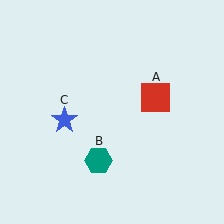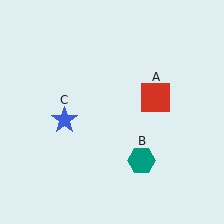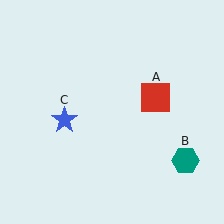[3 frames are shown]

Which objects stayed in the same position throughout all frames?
Red square (object A) and blue star (object C) remained stationary.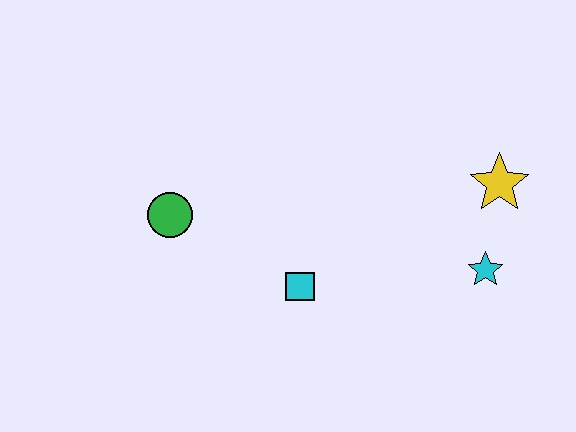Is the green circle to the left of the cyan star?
Yes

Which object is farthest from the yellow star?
The green circle is farthest from the yellow star.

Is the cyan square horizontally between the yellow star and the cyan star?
No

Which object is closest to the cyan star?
The yellow star is closest to the cyan star.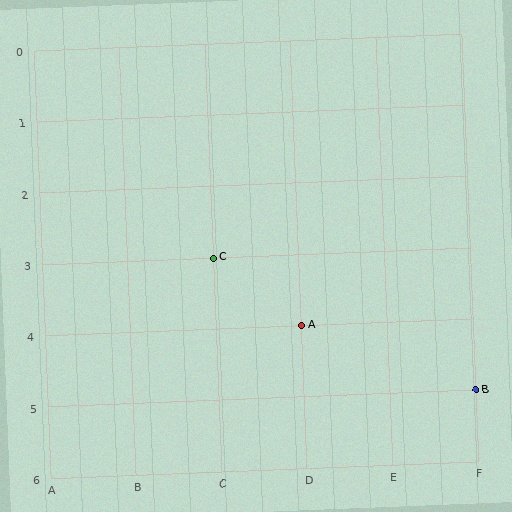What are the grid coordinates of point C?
Point C is at grid coordinates (C, 3).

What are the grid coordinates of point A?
Point A is at grid coordinates (D, 4).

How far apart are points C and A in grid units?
Points C and A are 1 column and 1 row apart (about 1.4 grid units diagonally).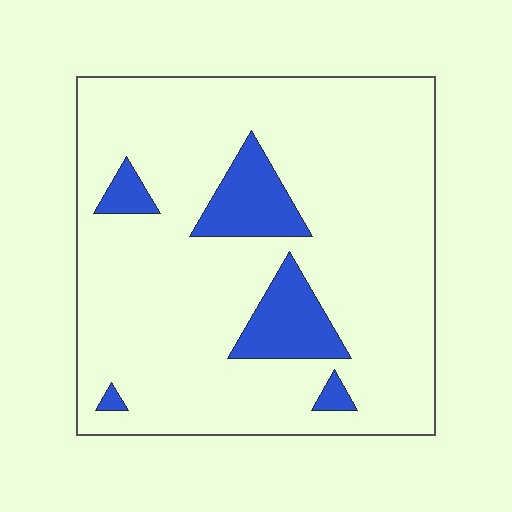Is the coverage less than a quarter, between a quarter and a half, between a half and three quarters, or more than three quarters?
Less than a quarter.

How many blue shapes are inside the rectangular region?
5.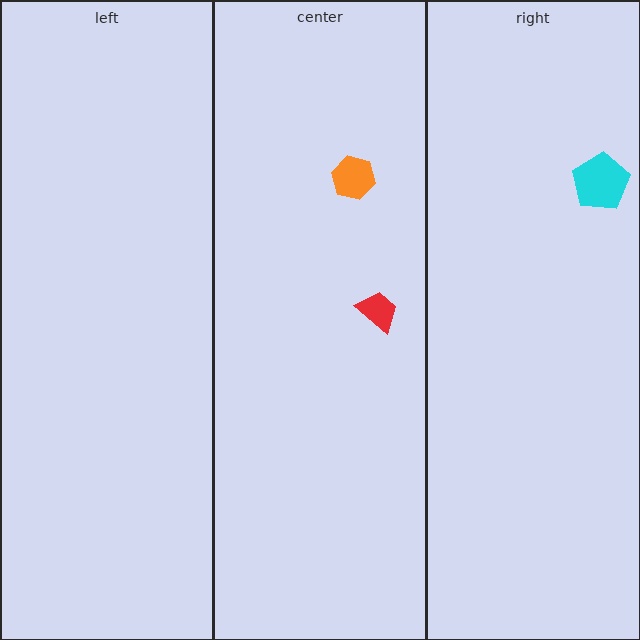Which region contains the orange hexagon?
The center region.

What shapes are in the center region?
The orange hexagon, the red trapezoid.